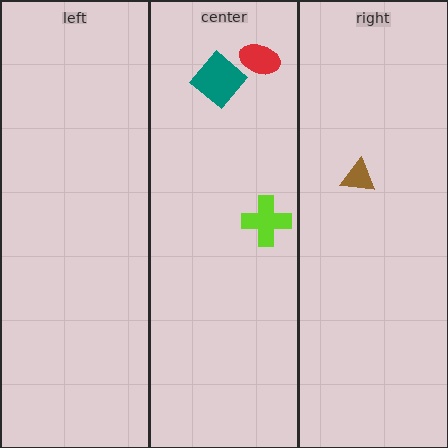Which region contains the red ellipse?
The center region.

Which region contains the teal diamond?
The center region.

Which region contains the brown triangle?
The right region.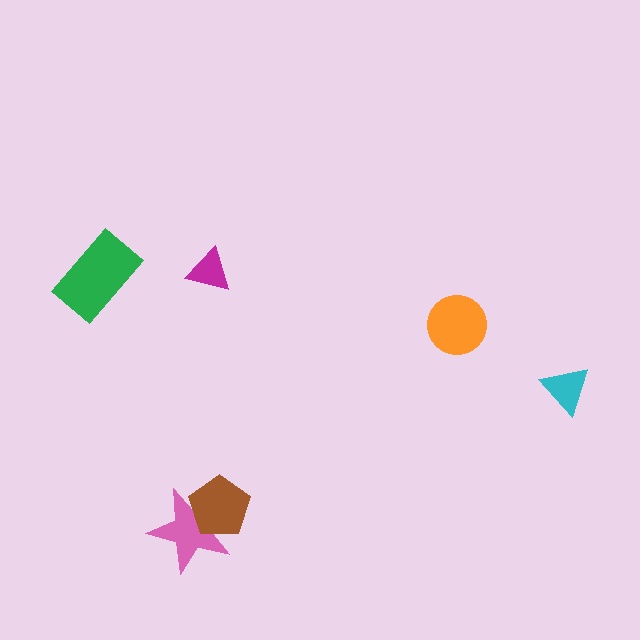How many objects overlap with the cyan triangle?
0 objects overlap with the cyan triangle.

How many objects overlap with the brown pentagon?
1 object overlaps with the brown pentagon.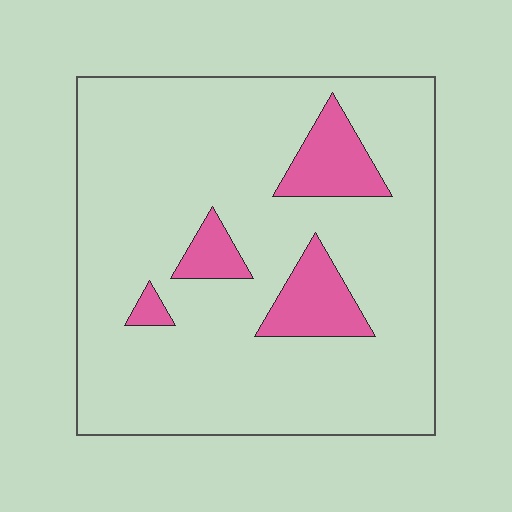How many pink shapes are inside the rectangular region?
4.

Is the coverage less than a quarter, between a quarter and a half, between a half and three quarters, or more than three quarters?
Less than a quarter.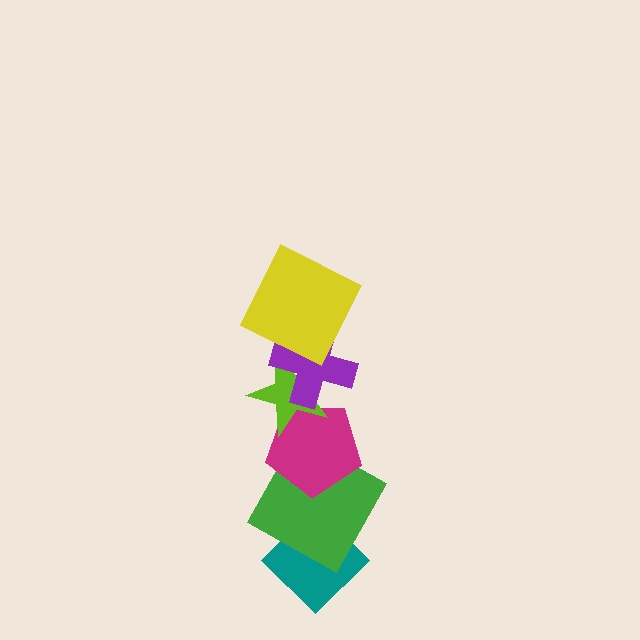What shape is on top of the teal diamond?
The green square is on top of the teal diamond.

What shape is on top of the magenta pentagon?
The lime star is on top of the magenta pentagon.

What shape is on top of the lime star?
The purple cross is on top of the lime star.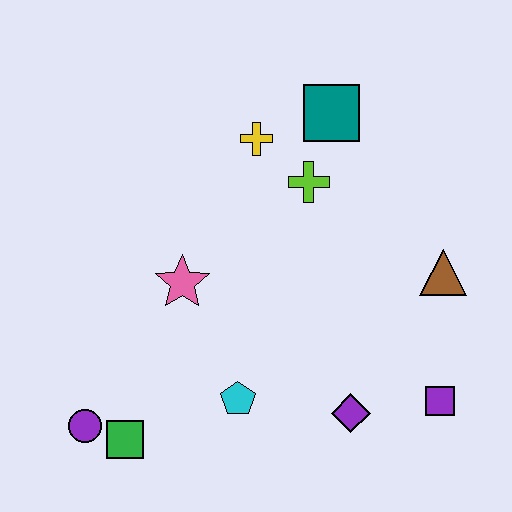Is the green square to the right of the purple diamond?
No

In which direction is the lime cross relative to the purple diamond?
The lime cross is above the purple diamond.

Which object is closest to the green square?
The purple circle is closest to the green square.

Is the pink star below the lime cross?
Yes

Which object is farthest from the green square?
The teal square is farthest from the green square.